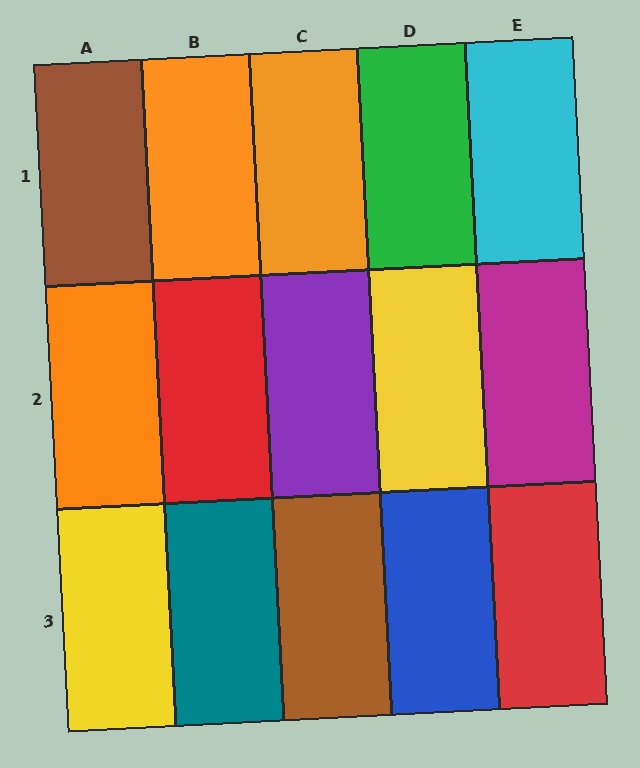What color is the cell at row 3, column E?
Red.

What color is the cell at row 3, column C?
Brown.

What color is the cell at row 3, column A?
Yellow.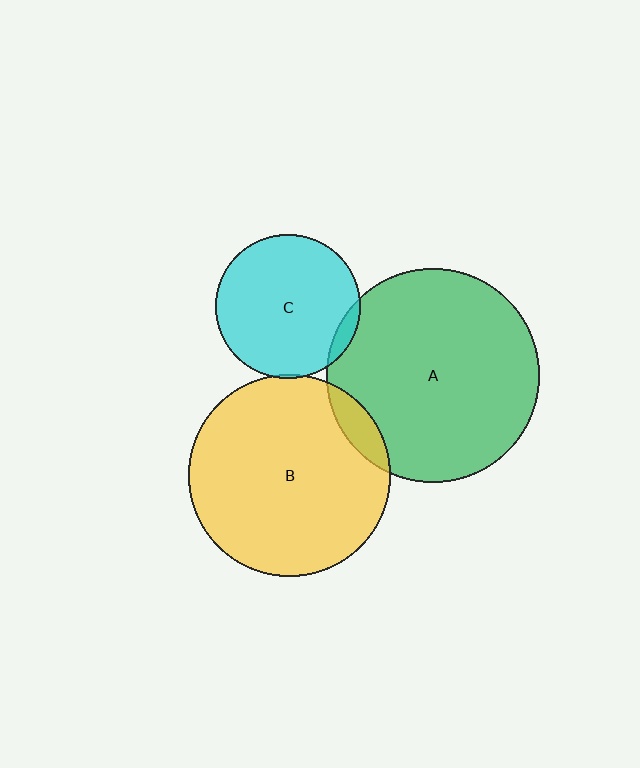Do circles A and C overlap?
Yes.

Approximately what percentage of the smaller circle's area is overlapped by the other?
Approximately 5%.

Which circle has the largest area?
Circle A (green).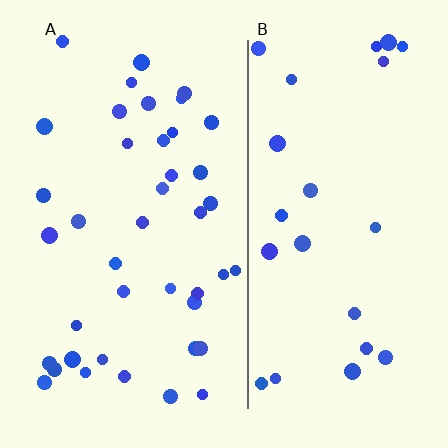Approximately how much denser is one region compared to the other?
Approximately 1.8× — region A over region B.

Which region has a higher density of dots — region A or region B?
A (the left).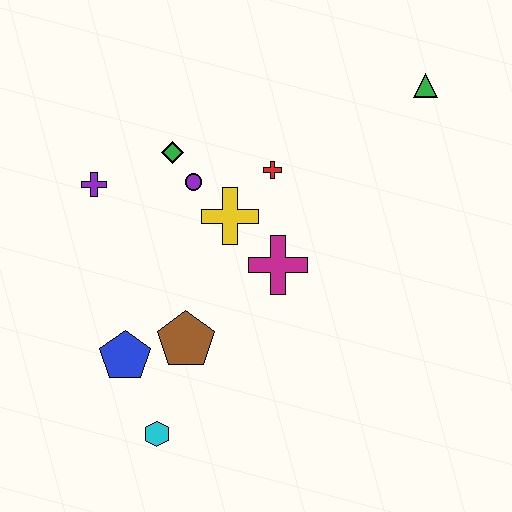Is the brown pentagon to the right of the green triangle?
No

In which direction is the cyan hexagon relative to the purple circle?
The cyan hexagon is below the purple circle.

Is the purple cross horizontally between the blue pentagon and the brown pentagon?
No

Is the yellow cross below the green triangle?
Yes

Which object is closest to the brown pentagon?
The blue pentagon is closest to the brown pentagon.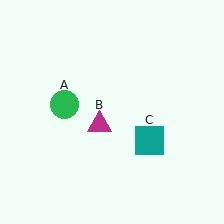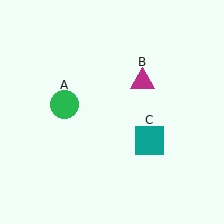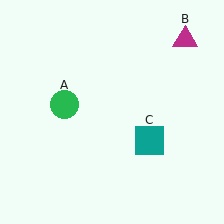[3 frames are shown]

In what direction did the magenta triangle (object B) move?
The magenta triangle (object B) moved up and to the right.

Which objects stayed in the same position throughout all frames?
Green circle (object A) and teal square (object C) remained stationary.